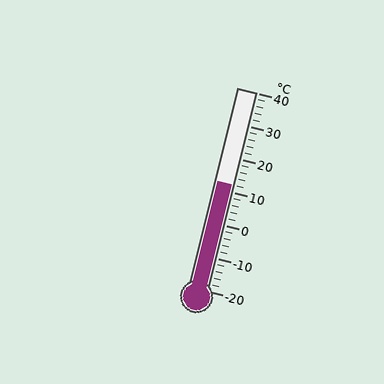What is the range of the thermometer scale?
The thermometer scale ranges from -20°C to 40°C.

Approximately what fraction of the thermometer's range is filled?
The thermometer is filled to approximately 55% of its range.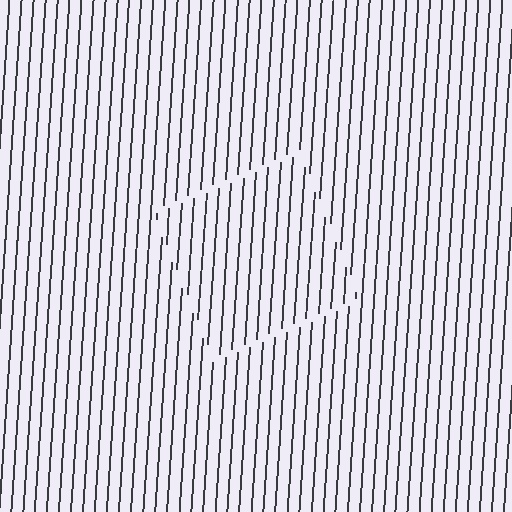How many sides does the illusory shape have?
4 sides — the line-ends trace a square.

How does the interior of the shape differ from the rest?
The interior of the shape contains the same grating, shifted by half a period — the contour is defined by the phase discontinuity where line-ends from the inner and outer gratings abut.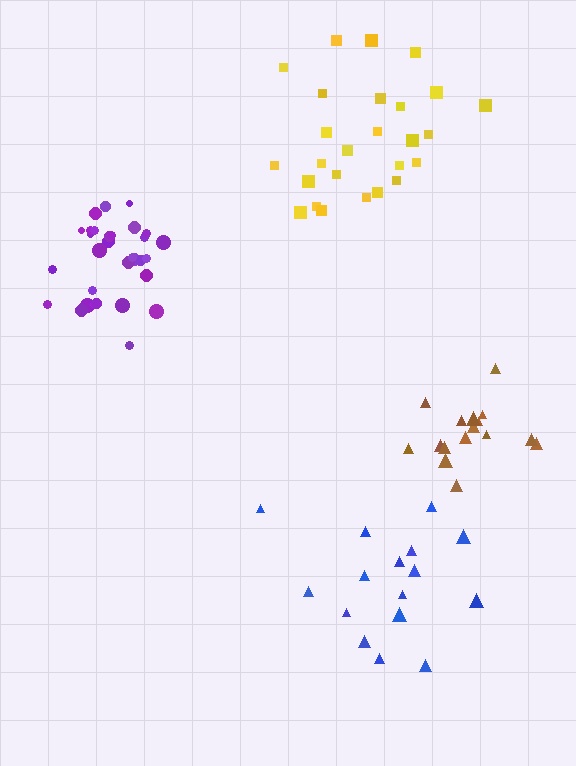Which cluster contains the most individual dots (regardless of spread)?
Purple (31).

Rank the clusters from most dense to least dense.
purple, brown, yellow, blue.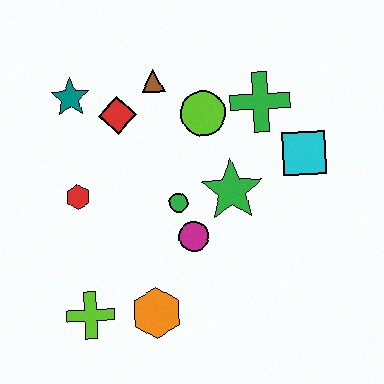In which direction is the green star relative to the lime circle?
The green star is below the lime circle.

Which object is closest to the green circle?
The magenta circle is closest to the green circle.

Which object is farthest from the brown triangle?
The lime cross is farthest from the brown triangle.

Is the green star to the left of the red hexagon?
No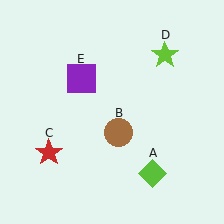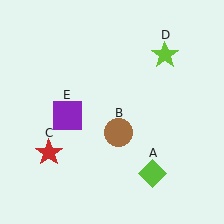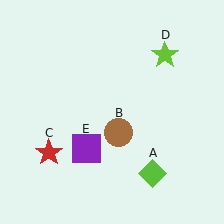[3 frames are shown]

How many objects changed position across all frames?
1 object changed position: purple square (object E).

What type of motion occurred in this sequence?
The purple square (object E) rotated counterclockwise around the center of the scene.